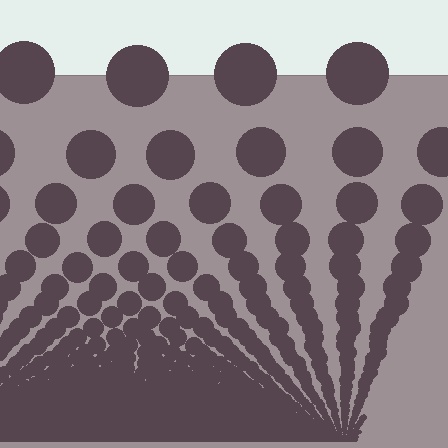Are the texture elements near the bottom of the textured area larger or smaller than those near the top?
Smaller. The gradient is inverted — elements near the bottom are smaller and denser.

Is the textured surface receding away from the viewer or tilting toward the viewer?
The surface appears to tilt toward the viewer. Texture elements get larger and sparser toward the top.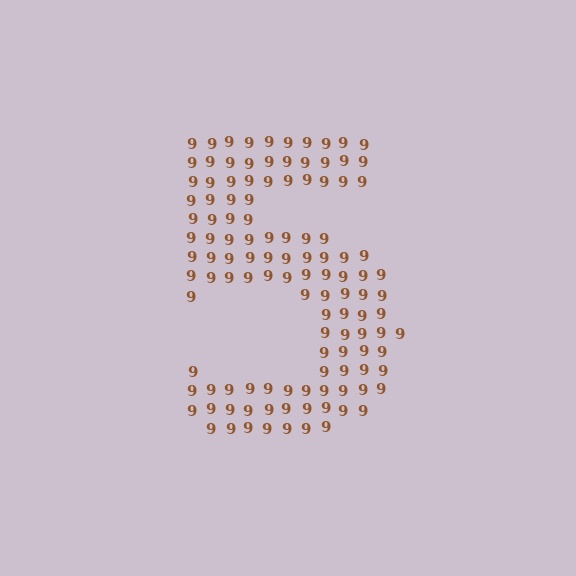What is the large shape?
The large shape is the digit 5.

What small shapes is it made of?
It is made of small digit 9's.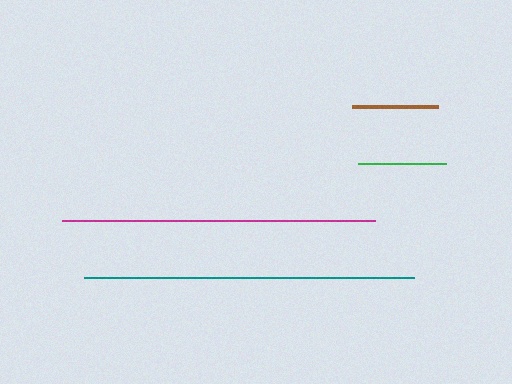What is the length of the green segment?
The green segment is approximately 89 pixels long.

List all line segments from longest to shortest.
From longest to shortest: teal, magenta, green, brown.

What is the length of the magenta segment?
The magenta segment is approximately 314 pixels long.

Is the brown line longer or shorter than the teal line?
The teal line is longer than the brown line.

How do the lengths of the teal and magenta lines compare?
The teal and magenta lines are approximately the same length.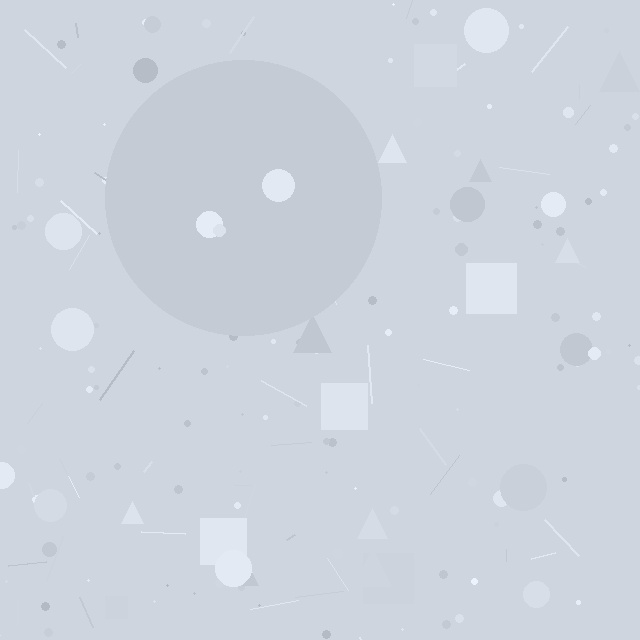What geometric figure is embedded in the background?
A circle is embedded in the background.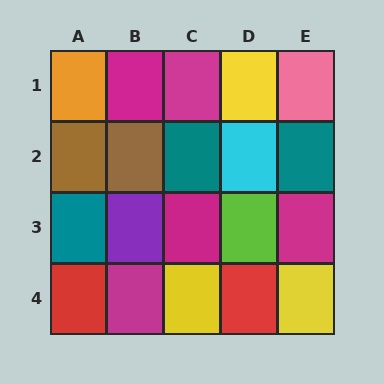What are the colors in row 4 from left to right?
Red, magenta, yellow, red, yellow.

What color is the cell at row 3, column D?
Lime.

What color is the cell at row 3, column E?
Magenta.